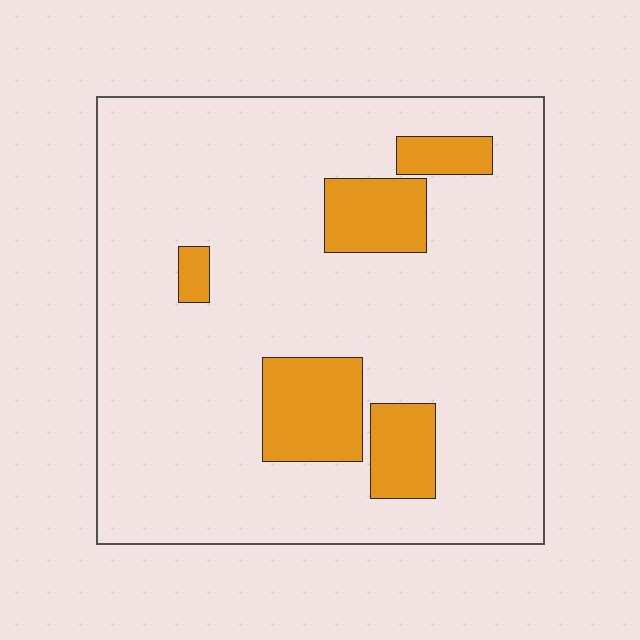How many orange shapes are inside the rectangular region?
5.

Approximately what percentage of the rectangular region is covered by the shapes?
Approximately 15%.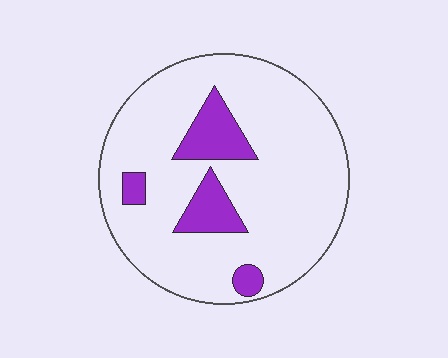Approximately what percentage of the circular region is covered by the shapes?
Approximately 15%.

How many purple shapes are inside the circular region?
4.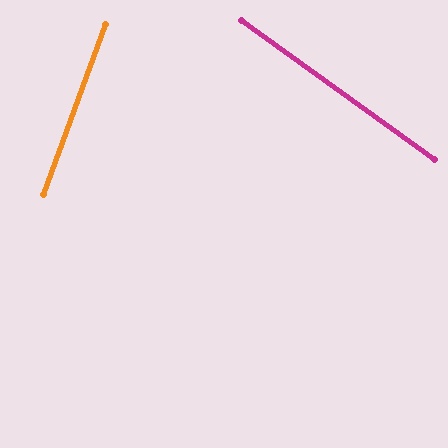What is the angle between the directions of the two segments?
Approximately 74 degrees.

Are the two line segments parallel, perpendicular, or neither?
Neither parallel nor perpendicular — they differ by about 74°.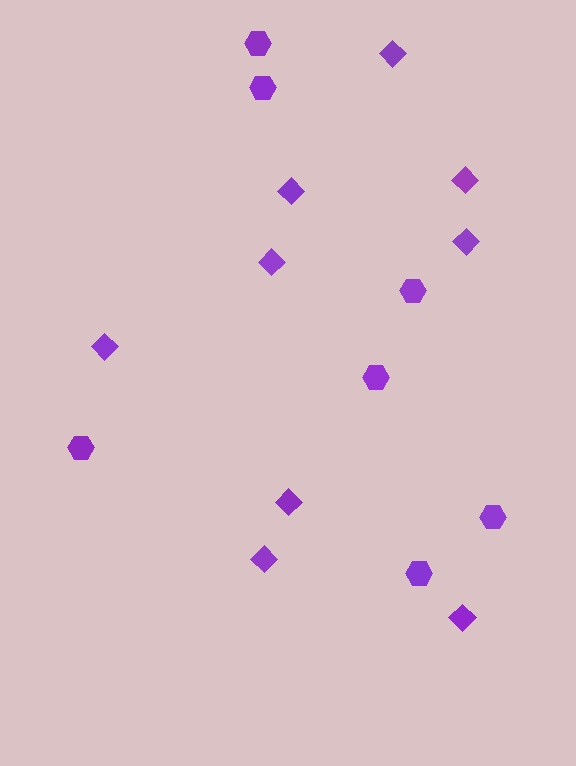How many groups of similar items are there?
There are 2 groups: one group of hexagons (7) and one group of diamonds (9).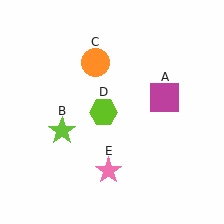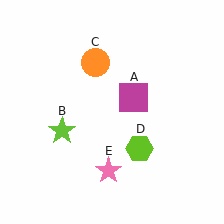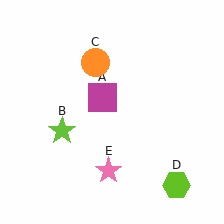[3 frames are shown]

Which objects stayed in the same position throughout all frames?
Lime star (object B) and orange circle (object C) and pink star (object E) remained stationary.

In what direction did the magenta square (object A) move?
The magenta square (object A) moved left.